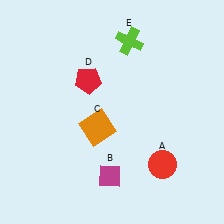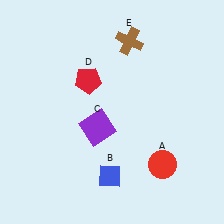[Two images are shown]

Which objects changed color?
B changed from magenta to blue. C changed from orange to purple. E changed from lime to brown.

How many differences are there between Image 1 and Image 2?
There are 3 differences between the two images.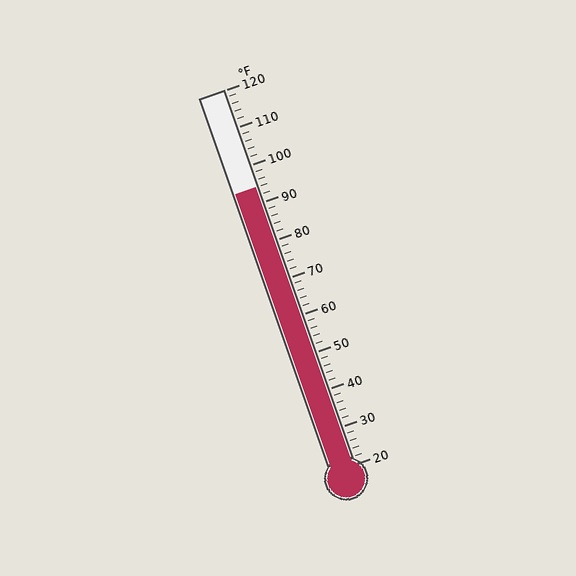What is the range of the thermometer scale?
The thermometer scale ranges from 20°F to 120°F.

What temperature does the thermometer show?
The thermometer shows approximately 94°F.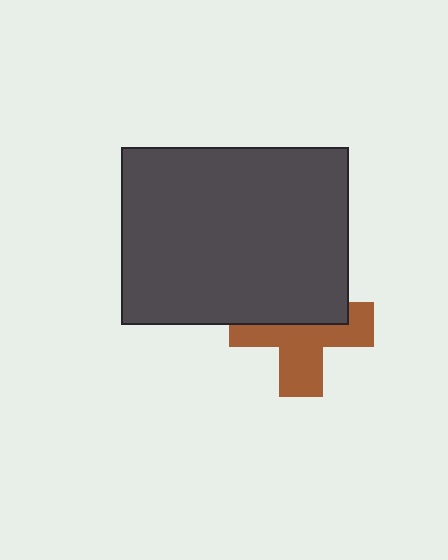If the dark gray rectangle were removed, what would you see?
You would see the complete brown cross.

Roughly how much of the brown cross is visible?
About half of it is visible (roughly 54%).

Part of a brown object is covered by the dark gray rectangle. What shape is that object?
It is a cross.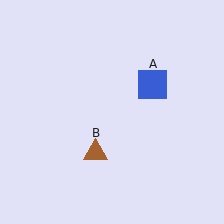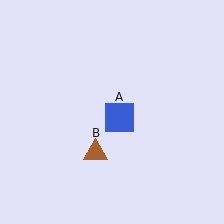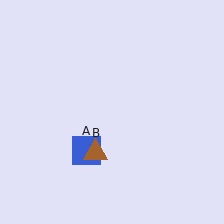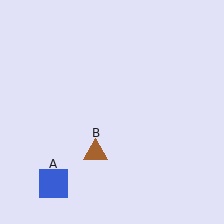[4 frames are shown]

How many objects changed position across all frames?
1 object changed position: blue square (object A).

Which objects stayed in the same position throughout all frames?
Brown triangle (object B) remained stationary.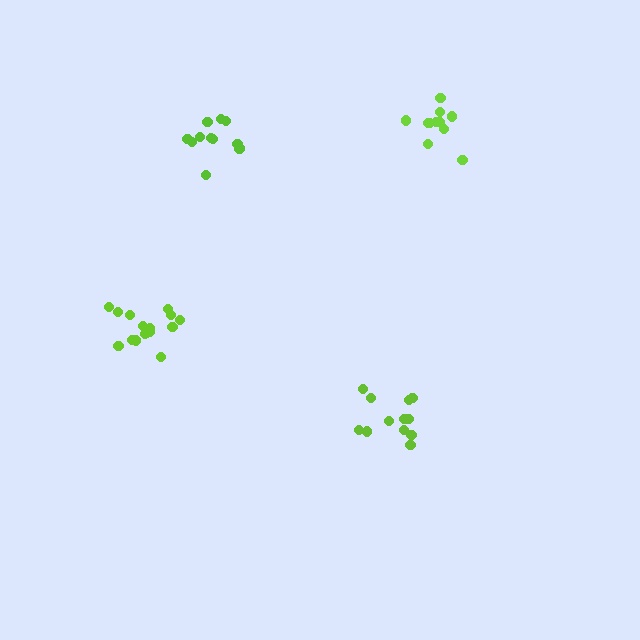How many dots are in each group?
Group 1: 16 dots, Group 2: 11 dots, Group 3: 12 dots, Group 4: 11 dots (50 total).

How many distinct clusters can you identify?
There are 4 distinct clusters.